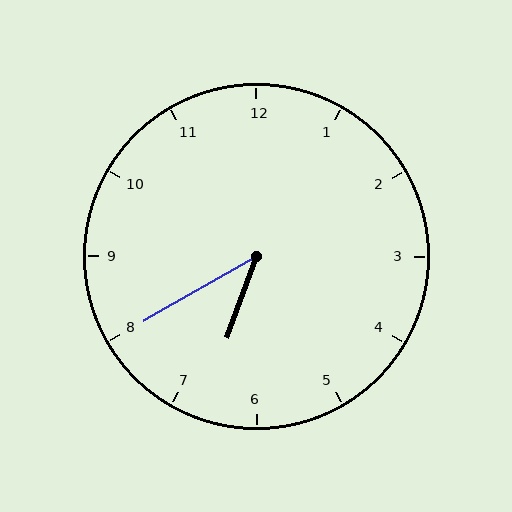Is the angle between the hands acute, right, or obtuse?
It is acute.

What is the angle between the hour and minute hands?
Approximately 40 degrees.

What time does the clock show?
6:40.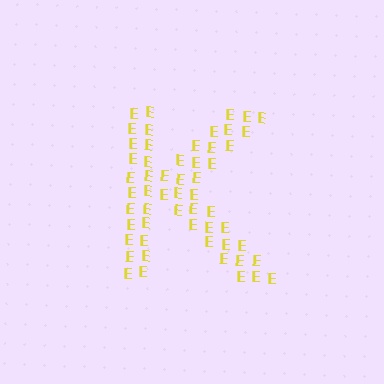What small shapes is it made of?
It is made of small letter E's.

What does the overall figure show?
The overall figure shows the letter K.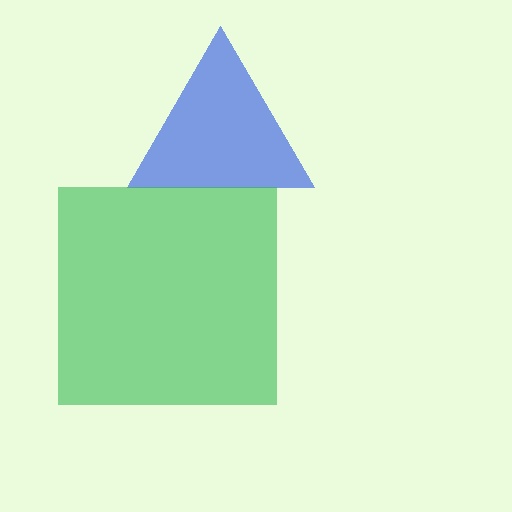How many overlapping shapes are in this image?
There are 2 overlapping shapes in the image.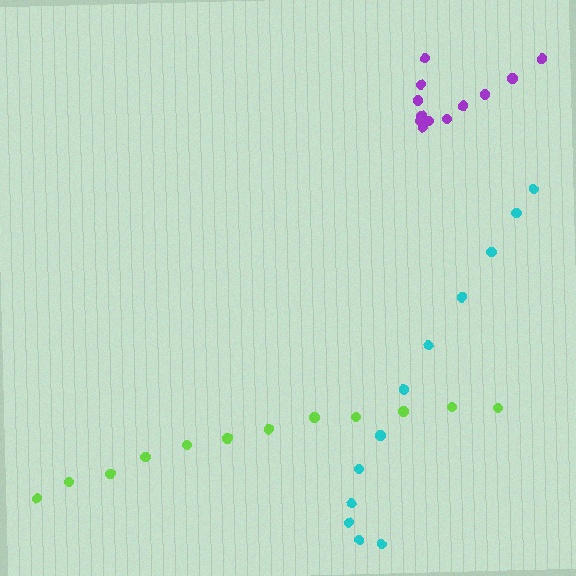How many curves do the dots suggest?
There are 3 distinct paths.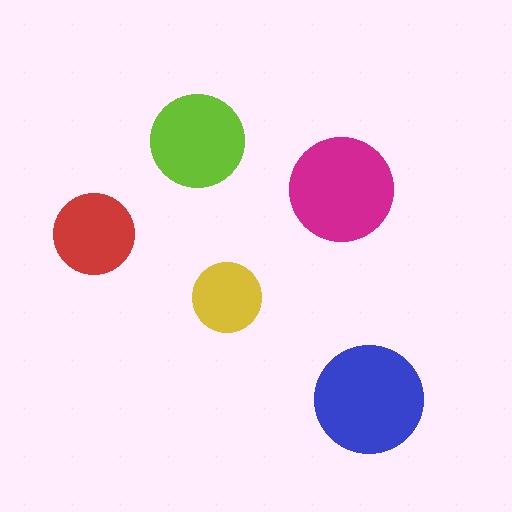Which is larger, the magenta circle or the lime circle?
The magenta one.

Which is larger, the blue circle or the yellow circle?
The blue one.